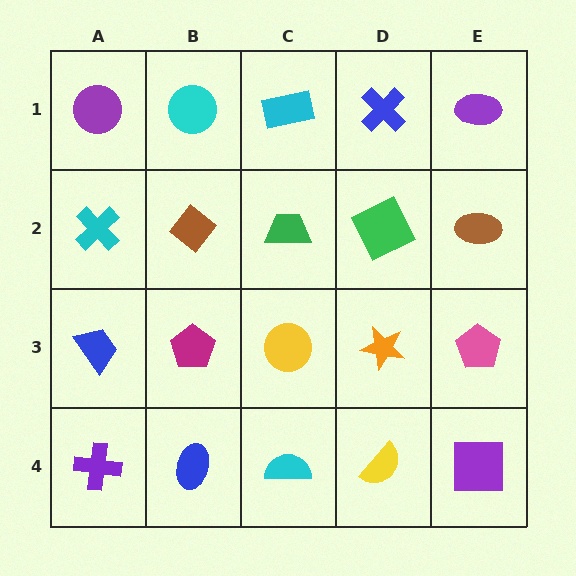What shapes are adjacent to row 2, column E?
A purple ellipse (row 1, column E), a pink pentagon (row 3, column E), a green square (row 2, column D).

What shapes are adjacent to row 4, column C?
A yellow circle (row 3, column C), a blue ellipse (row 4, column B), a yellow semicircle (row 4, column D).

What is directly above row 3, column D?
A green square.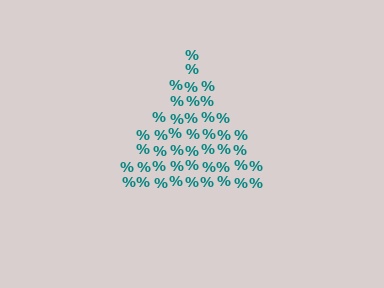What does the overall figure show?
The overall figure shows a triangle.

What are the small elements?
The small elements are percent signs.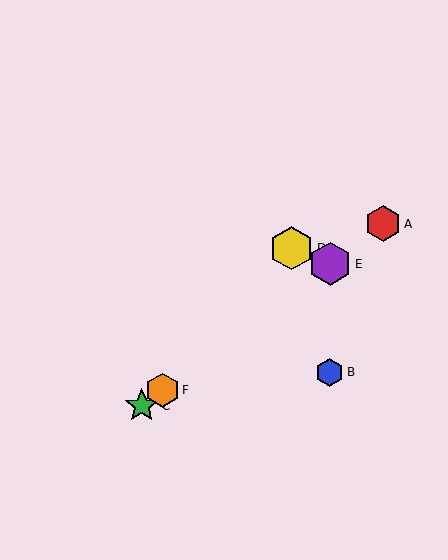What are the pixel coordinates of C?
Object C is at (142, 406).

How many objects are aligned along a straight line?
4 objects (A, C, E, F) are aligned along a straight line.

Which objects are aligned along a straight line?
Objects A, C, E, F are aligned along a straight line.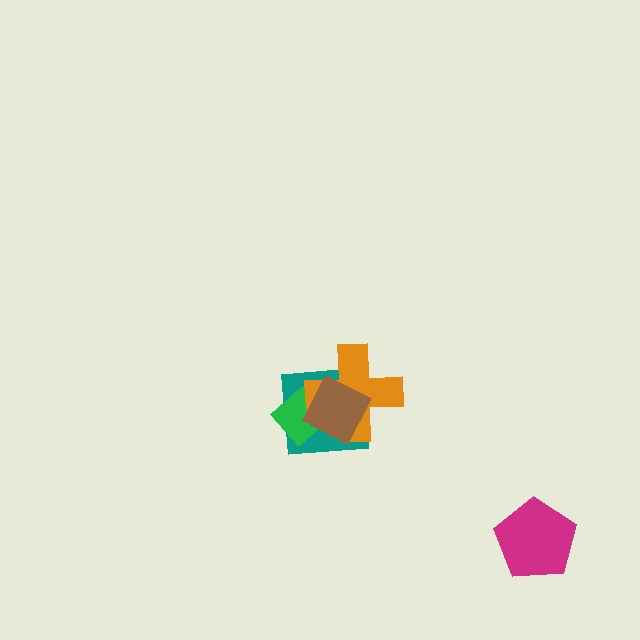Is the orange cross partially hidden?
Yes, it is partially covered by another shape.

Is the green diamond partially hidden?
Yes, it is partially covered by another shape.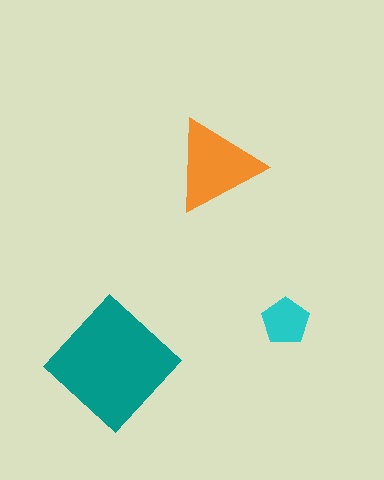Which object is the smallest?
The cyan pentagon.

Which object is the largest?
The teal diamond.